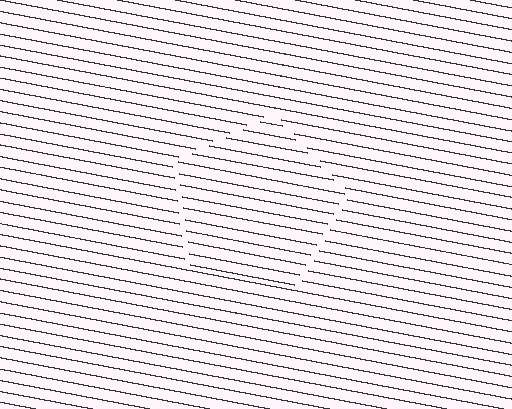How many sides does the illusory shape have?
5 sides — the line-ends trace a pentagon.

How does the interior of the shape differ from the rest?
The interior of the shape contains the same grating, shifted by half a period — the contour is defined by the phase discontinuity where line-ends from the inner and outer gratings abut.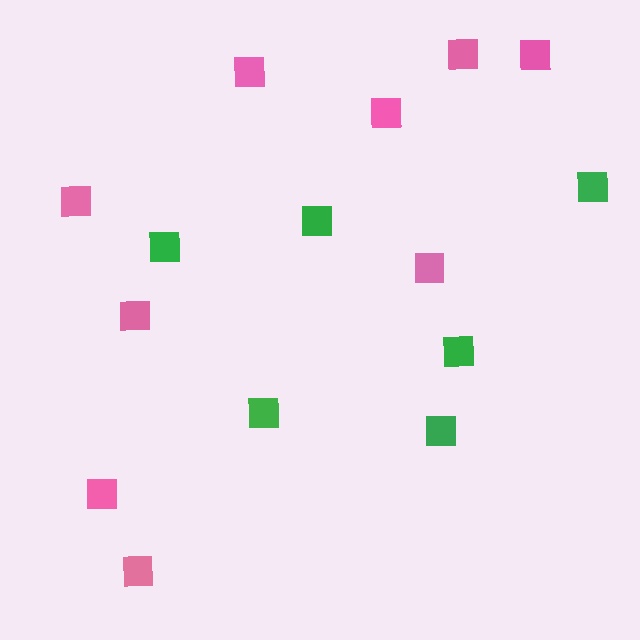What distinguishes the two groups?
There are 2 groups: one group of green squares (6) and one group of pink squares (9).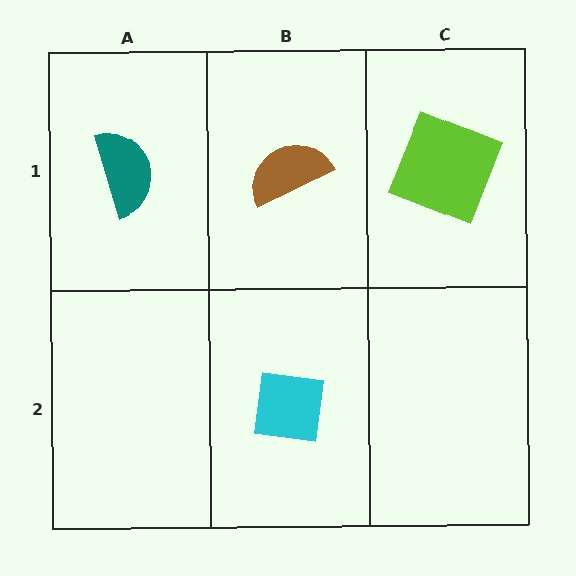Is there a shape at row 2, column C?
No, that cell is empty.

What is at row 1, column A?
A teal semicircle.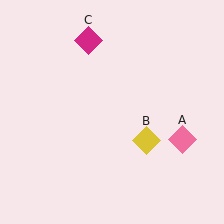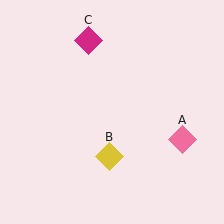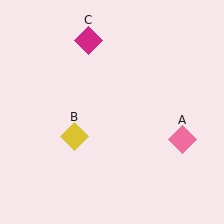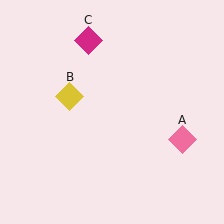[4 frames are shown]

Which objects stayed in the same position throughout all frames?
Pink diamond (object A) and magenta diamond (object C) remained stationary.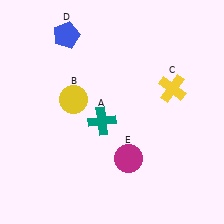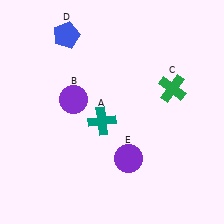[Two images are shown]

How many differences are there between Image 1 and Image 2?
There are 3 differences between the two images.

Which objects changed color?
B changed from yellow to purple. C changed from yellow to green. E changed from magenta to purple.